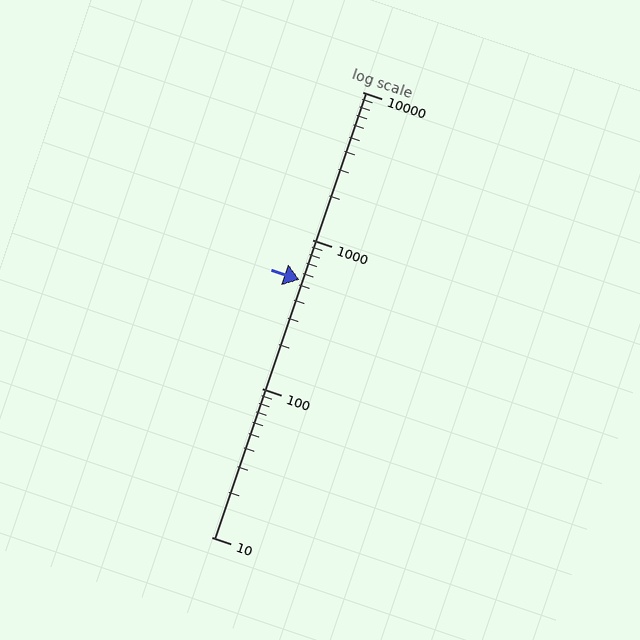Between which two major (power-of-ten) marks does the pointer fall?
The pointer is between 100 and 1000.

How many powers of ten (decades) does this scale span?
The scale spans 3 decades, from 10 to 10000.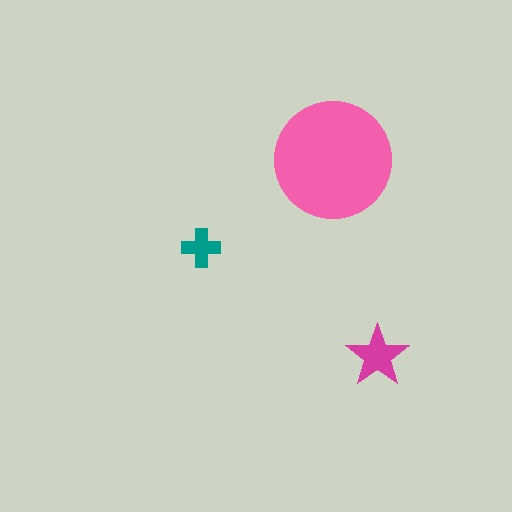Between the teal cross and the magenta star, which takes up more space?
The magenta star.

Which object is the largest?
The pink circle.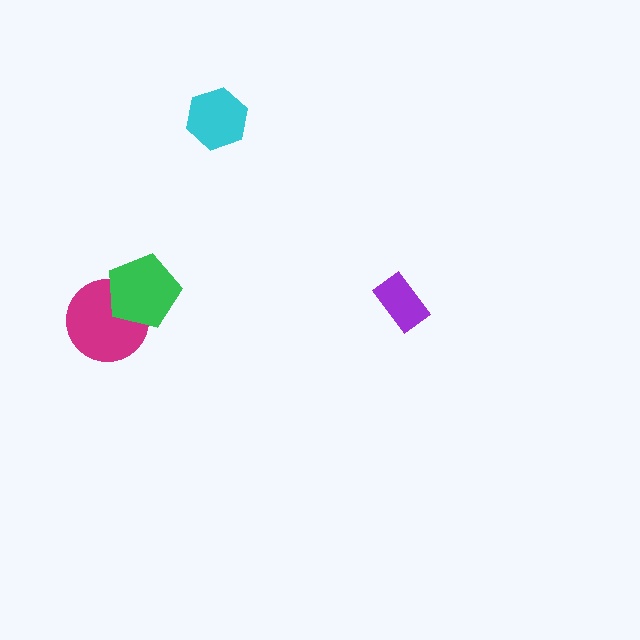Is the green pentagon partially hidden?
No, no other shape covers it.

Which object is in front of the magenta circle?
The green pentagon is in front of the magenta circle.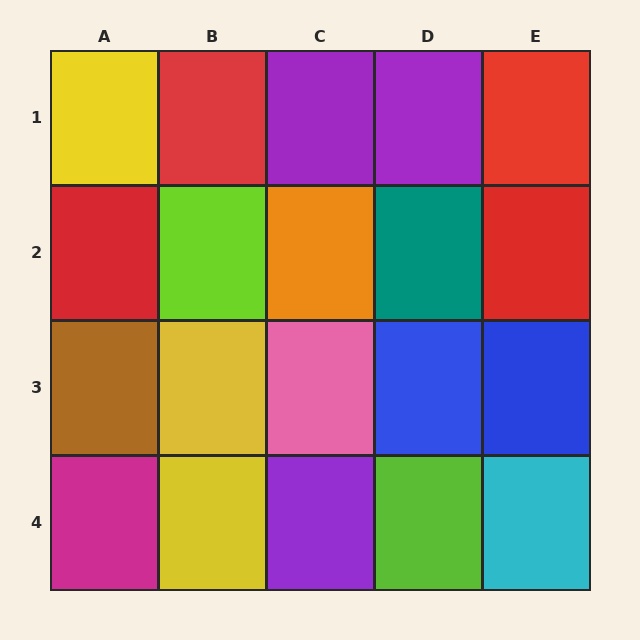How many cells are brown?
1 cell is brown.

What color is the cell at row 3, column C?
Pink.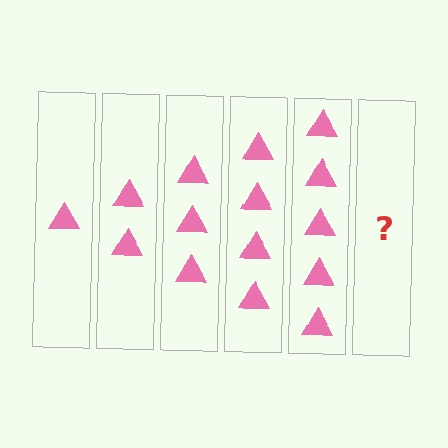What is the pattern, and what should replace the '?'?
The pattern is that each step adds one more triangle. The '?' should be 6 triangles.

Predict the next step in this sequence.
The next step is 6 triangles.